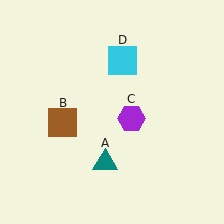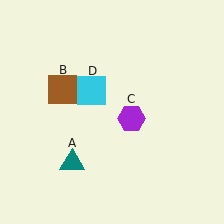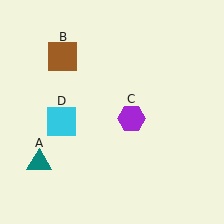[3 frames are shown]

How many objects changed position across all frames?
3 objects changed position: teal triangle (object A), brown square (object B), cyan square (object D).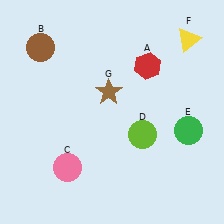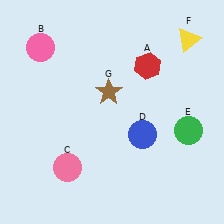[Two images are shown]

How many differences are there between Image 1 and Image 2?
There are 2 differences between the two images.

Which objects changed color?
B changed from brown to pink. D changed from lime to blue.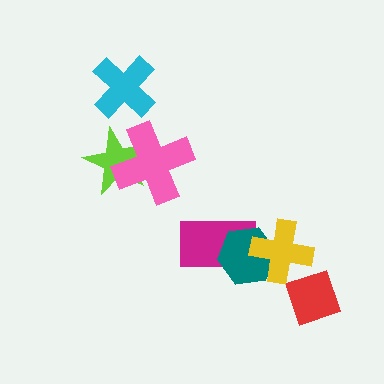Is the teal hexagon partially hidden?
Yes, it is partially covered by another shape.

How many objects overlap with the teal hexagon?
2 objects overlap with the teal hexagon.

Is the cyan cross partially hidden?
No, no other shape covers it.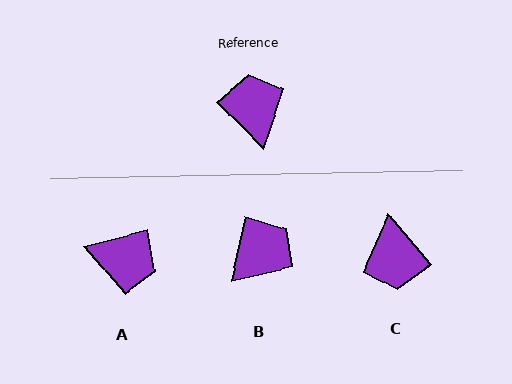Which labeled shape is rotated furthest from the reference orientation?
C, about 176 degrees away.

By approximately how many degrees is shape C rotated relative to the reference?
Approximately 176 degrees counter-clockwise.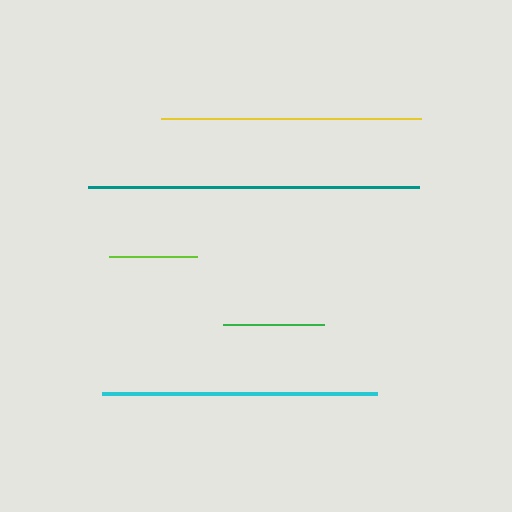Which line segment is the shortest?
The lime line is the shortest at approximately 88 pixels.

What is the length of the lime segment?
The lime segment is approximately 88 pixels long.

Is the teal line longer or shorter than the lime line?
The teal line is longer than the lime line.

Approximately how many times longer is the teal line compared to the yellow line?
The teal line is approximately 1.3 times the length of the yellow line.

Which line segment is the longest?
The teal line is the longest at approximately 331 pixels.